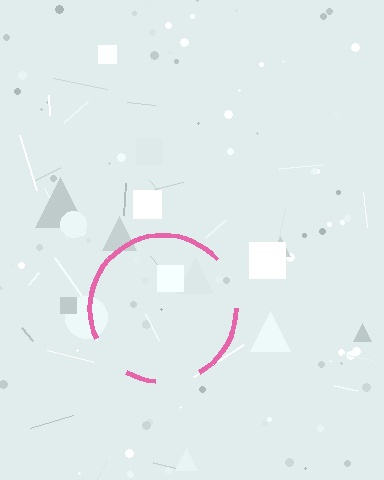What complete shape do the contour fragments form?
The contour fragments form a circle.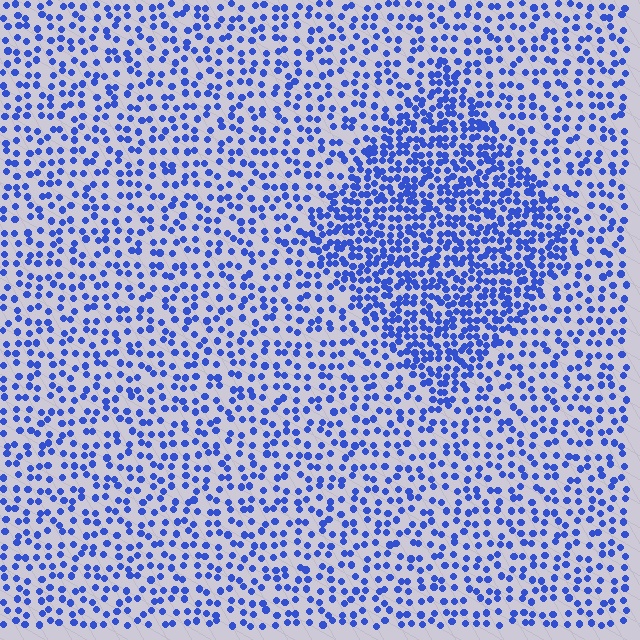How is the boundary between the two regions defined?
The boundary is defined by a change in element density (approximately 2.0x ratio). All elements are the same color, size, and shape.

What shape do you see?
I see a diamond.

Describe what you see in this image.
The image contains small blue elements arranged at two different densities. A diamond-shaped region is visible where the elements are more densely packed than the surrounding area.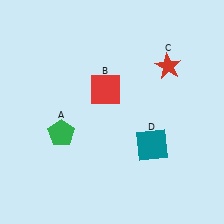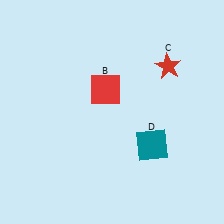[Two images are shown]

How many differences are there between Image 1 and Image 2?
There is 1 difference between the two images.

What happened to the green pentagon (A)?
The green pentagon (A) was removed in Image 2. It was in the bottom-left area of Image 1.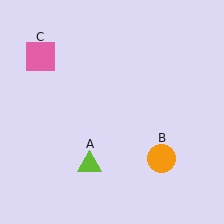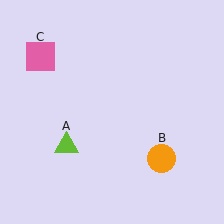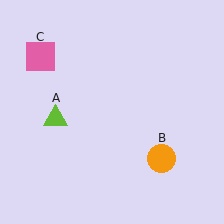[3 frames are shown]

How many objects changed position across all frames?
1 object changed position: lime triangle (object A).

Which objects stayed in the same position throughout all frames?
Orange circle (object B) and pink square (object C) remained stationary.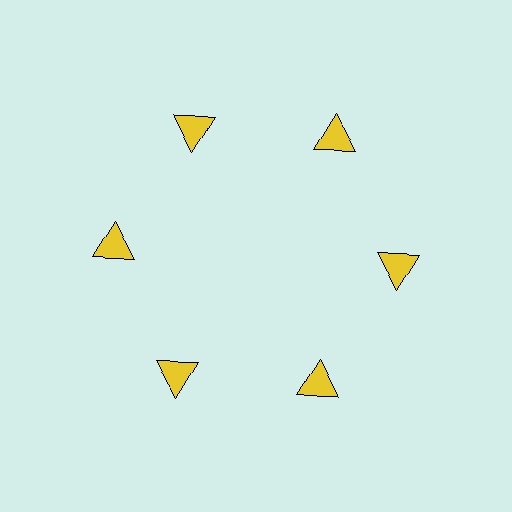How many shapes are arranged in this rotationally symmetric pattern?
There are 6 shapes, arranged in 6 groups of 1.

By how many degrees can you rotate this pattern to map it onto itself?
The pattern maps onto itself every 60 degrees of rotation.